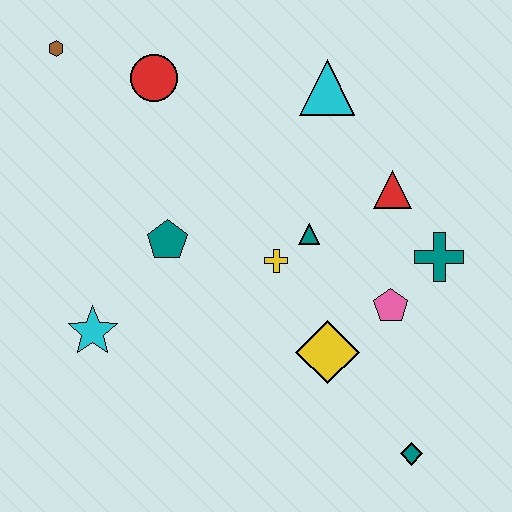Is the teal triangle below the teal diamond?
No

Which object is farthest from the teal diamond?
The brown hexagon is farthest from the teal diamond.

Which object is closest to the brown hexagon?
The red circle is closest to the brown hexagon.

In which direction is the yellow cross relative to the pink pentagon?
The yellow cross is to the left of the pink pentagon.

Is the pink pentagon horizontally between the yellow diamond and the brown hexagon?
No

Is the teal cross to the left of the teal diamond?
No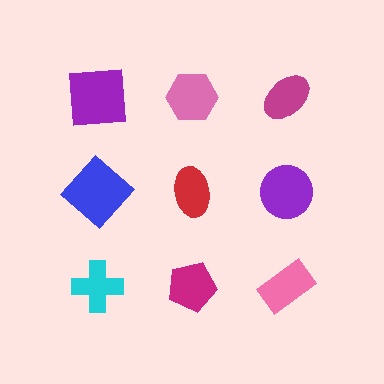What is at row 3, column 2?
A magenta pentagon.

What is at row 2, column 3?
A purple circle.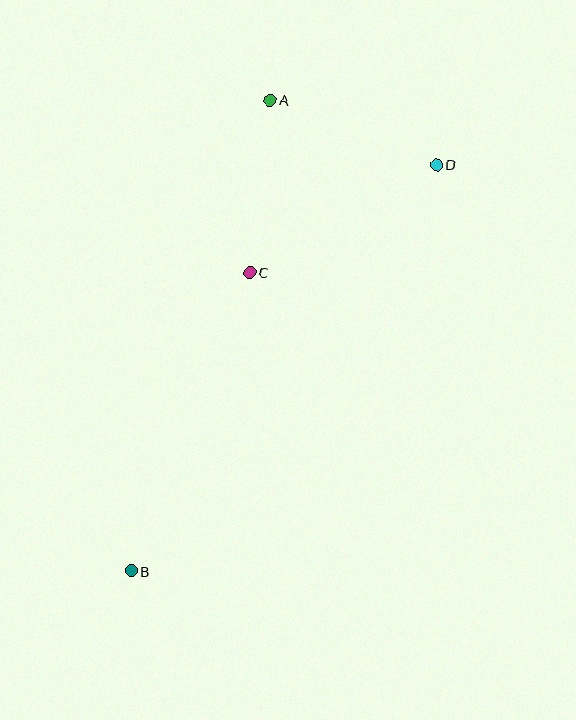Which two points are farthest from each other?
Points B and D are farthest from each other.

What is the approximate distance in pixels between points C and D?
The distance between C and D is approximately 215 pixels.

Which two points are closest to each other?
Points A and C are closest to each other.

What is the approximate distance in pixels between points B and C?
The distance between B and C is approximately 321 pixels.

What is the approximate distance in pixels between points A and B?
The distance between A and B is approximately 491 pixels.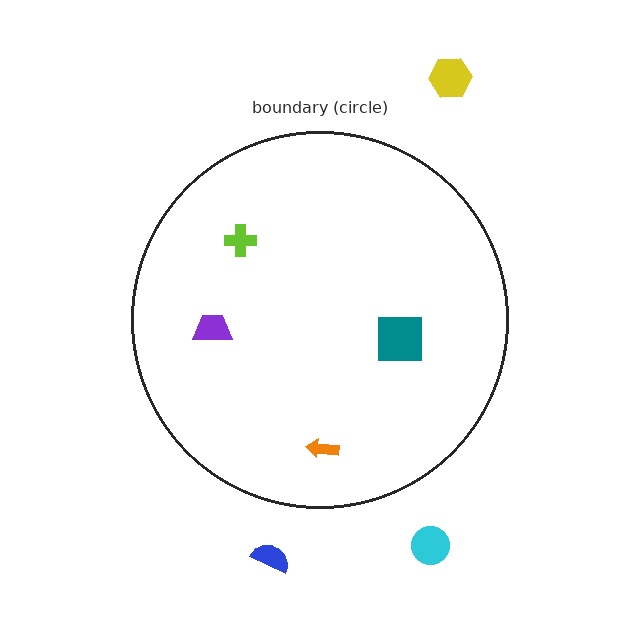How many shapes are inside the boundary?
4 inside, 3 outside.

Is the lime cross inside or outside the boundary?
Inside.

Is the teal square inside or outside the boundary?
Inside.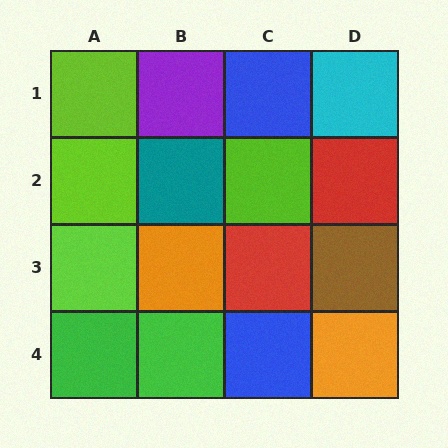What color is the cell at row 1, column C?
Blue.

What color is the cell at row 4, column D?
Orange.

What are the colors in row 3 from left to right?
Lime, orange, red, brown.